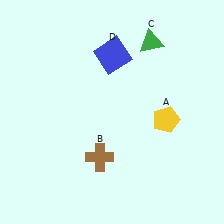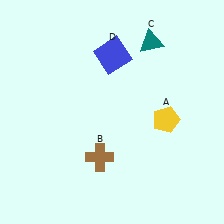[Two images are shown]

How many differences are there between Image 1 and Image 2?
There is 1 difference between the two images.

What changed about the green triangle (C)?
In Image 1, C is green. In Image 2, it changed to teal.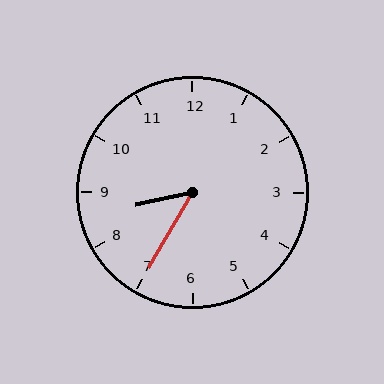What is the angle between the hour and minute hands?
Approximately 48 degrees.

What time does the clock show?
8:35.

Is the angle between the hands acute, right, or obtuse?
It is acute.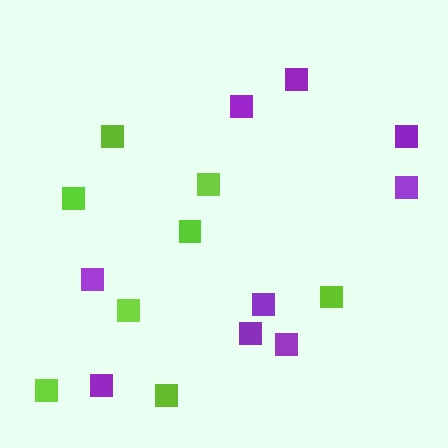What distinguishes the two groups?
There are 2 groups: one group of purple squares (9) and one group of lime squares (8).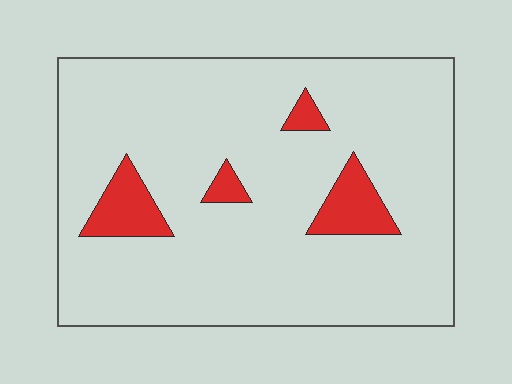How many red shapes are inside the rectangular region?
4.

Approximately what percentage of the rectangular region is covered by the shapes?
Approximately 10%.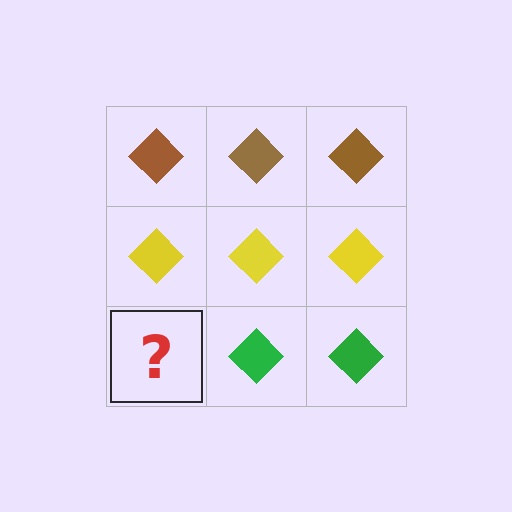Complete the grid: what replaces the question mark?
The question mark should be replaced with a green diamond.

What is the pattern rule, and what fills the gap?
The rule is that each row has a consistent color. The gap should be filled with a green diamond.